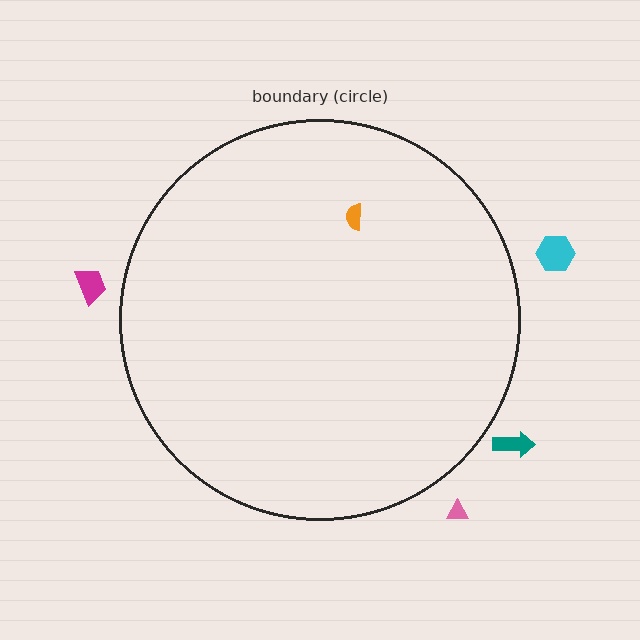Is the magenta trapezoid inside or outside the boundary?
Outside.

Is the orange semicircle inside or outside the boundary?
Inside.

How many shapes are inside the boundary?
1 inside, 4 outside.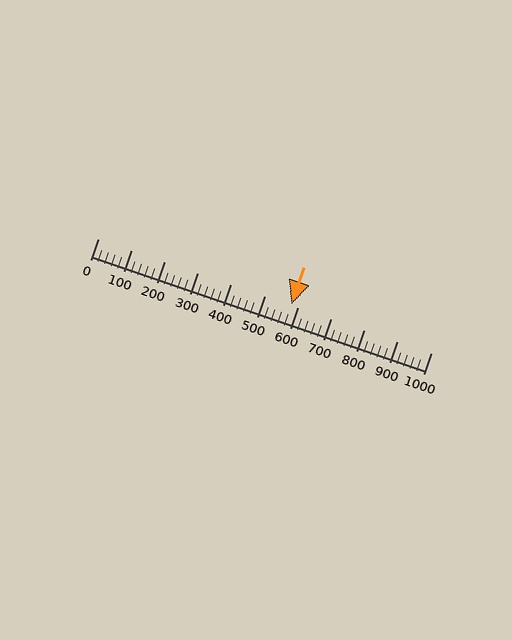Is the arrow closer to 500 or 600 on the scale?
The arrow is closer to 600.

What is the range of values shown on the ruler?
The ruler shows values from 0 to 1000.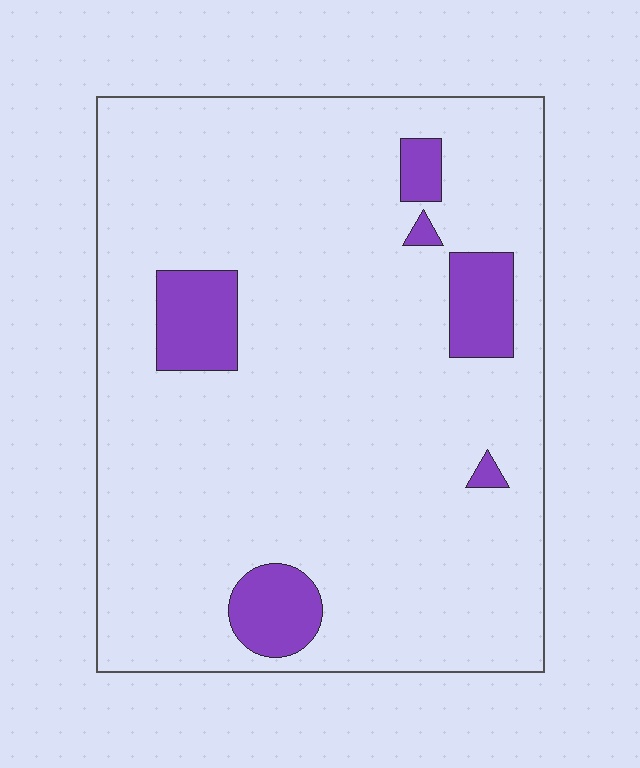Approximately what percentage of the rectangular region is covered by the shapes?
Approximately 10%.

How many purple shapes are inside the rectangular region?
6.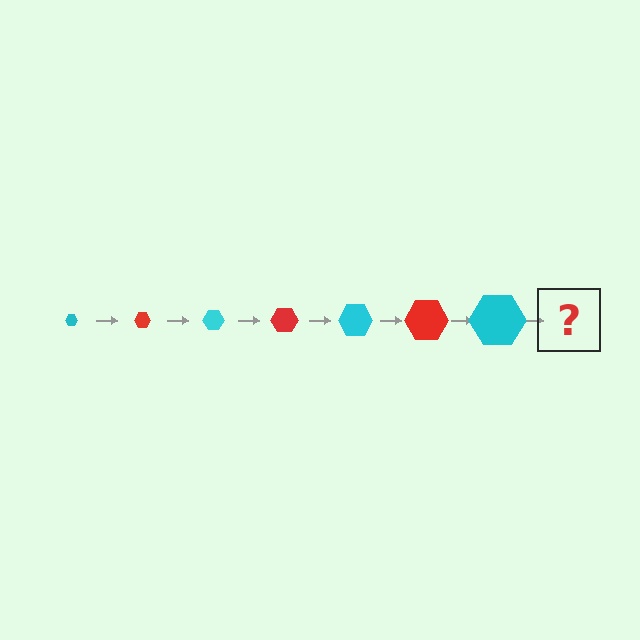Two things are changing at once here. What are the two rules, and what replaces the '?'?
The two rules are that the hexagon grows larger each step and the color cycles through cyan and red. The '?' should be a red hexagon, larger than the previous one.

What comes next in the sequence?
The next element should be a red hexagon, larger than the previous one.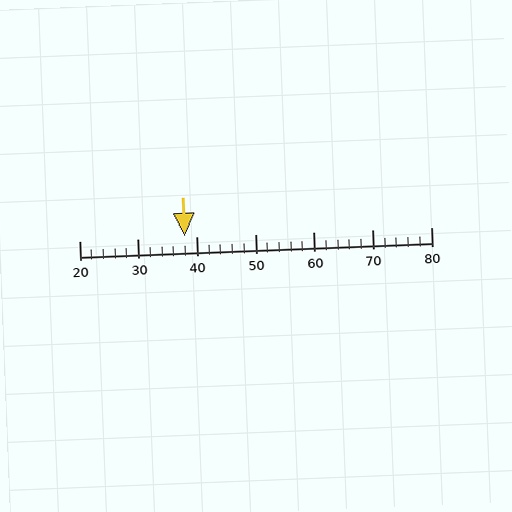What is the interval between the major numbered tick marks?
The major tick marks are spaced 10 units apart.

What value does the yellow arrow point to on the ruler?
The yellow arrow points to approximately 38.